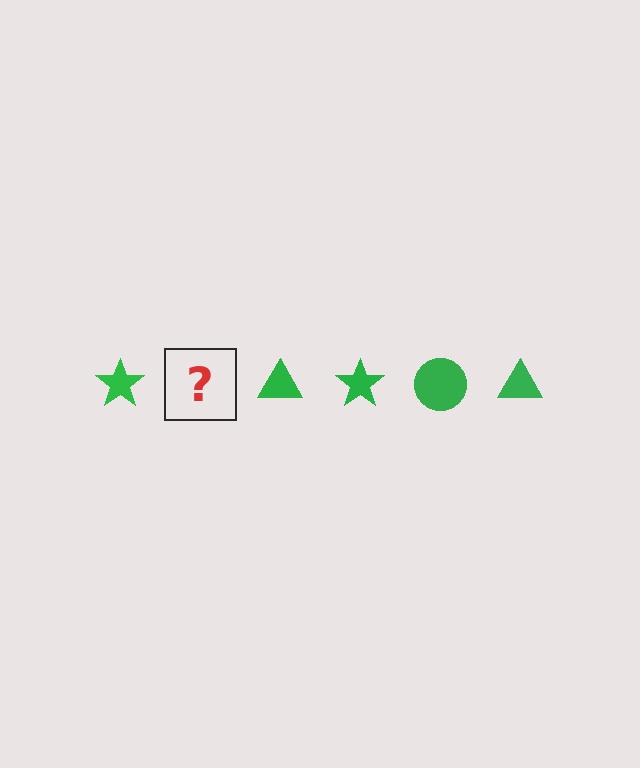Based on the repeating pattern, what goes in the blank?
The blank should be a green circle.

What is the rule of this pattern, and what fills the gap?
The rule is that the pattern cycles through star, circle, triangle shapes in green. The gap should be filled with a green circle.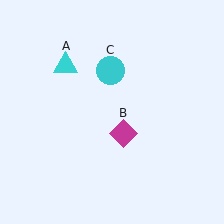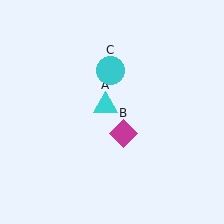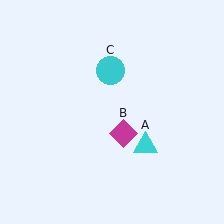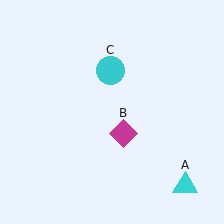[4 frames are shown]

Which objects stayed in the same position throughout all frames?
Magenta diamond (object B) and cyan circle (object C) remained stationary.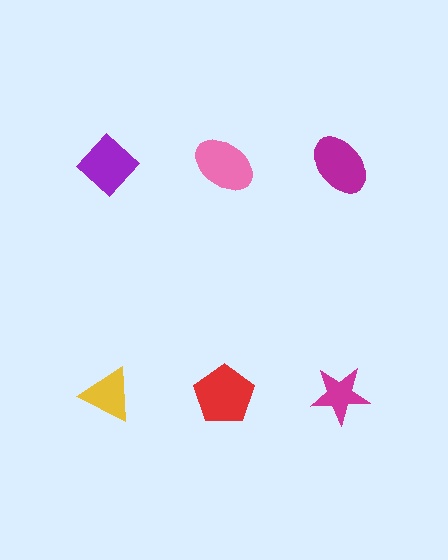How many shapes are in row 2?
3 shapes.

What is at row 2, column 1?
A yellow triangle.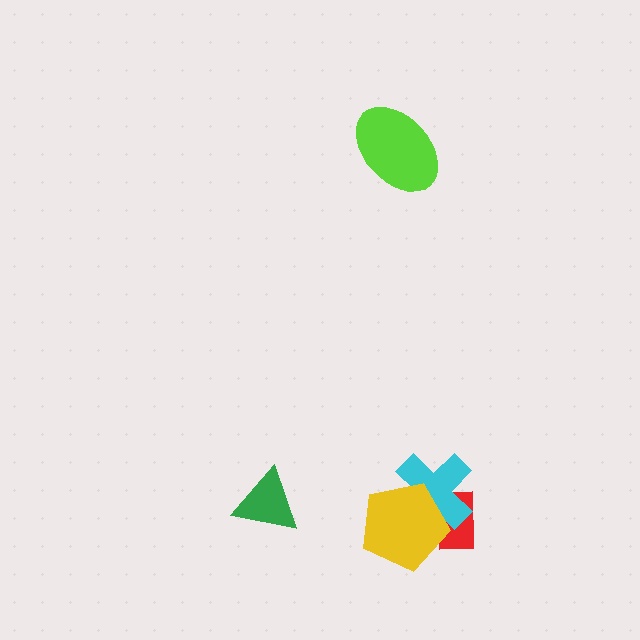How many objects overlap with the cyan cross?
2 objects overlap with the cyan cross.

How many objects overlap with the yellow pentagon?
2 objects overlap with the yellow pentagon.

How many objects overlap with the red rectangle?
2 objects overlap with the red rectangle.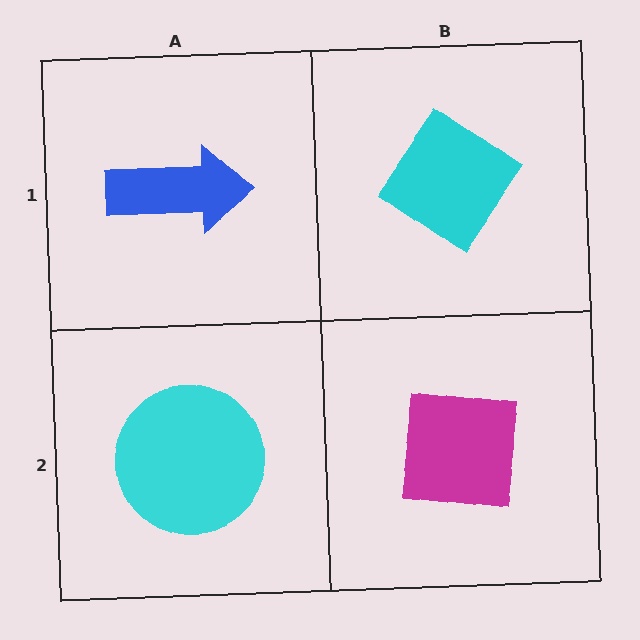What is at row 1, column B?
A cyan diamond.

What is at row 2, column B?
A magenta square.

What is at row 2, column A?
A cyan circle.